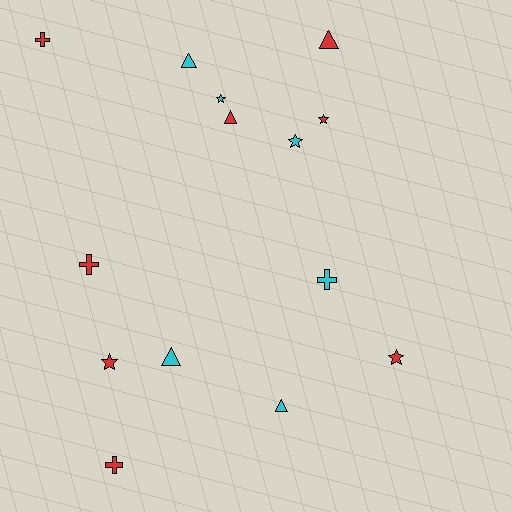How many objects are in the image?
There are 14 objects.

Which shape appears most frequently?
Triangle, with 5 objects.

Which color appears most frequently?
Red, with 8 objects.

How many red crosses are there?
There are 3 red crosses.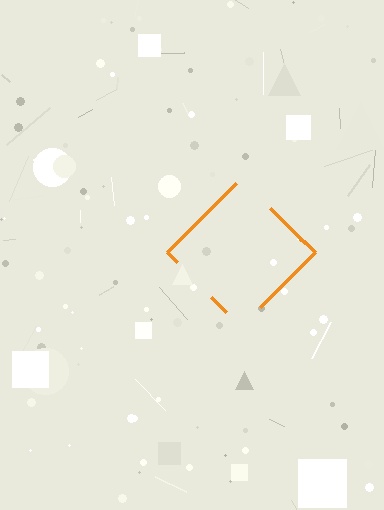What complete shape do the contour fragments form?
The contour fragments form a diamond.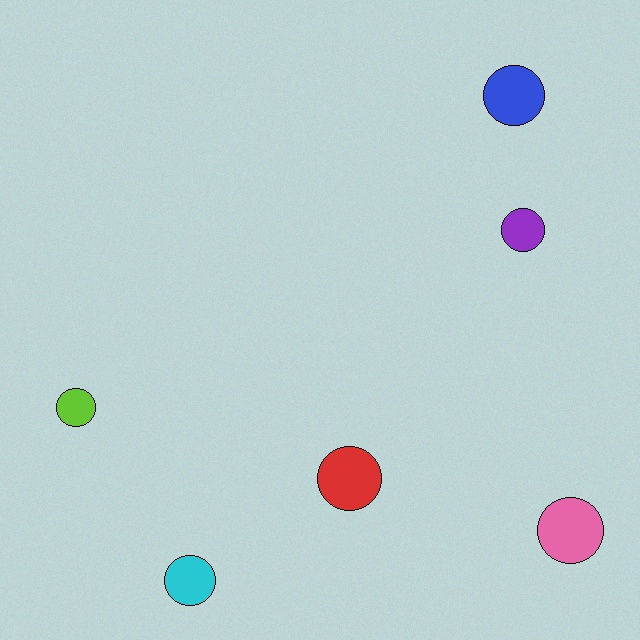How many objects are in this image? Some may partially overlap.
There are 6 objects.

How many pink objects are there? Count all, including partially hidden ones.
There is 1 pink object.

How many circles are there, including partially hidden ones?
There are 6 circles.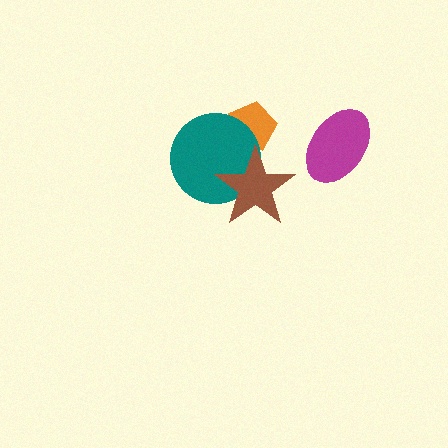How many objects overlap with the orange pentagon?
2 objects overlap with the orange pentagon.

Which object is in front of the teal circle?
The brown star is in front of the teal circle.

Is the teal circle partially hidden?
Yes, it is partially covered by another shape.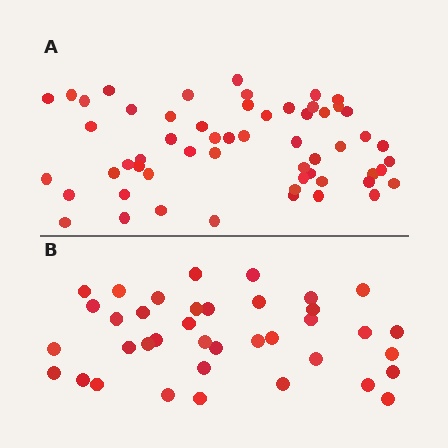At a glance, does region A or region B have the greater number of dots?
Region A (the top region) has more dots.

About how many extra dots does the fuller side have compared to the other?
Region A has approximately 20 more dots than region B.